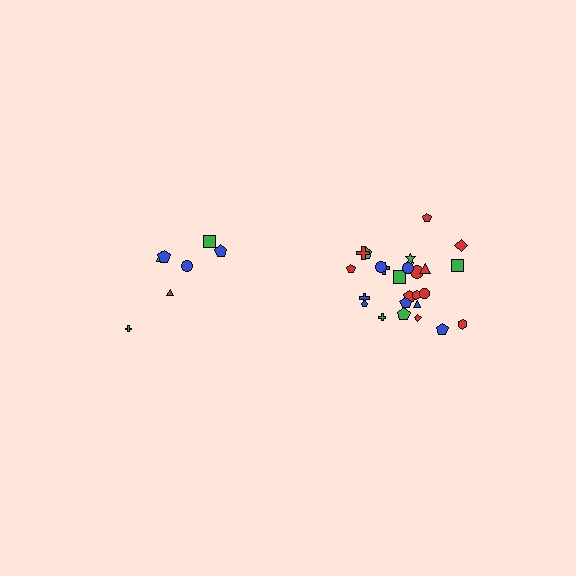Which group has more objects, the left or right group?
The right group.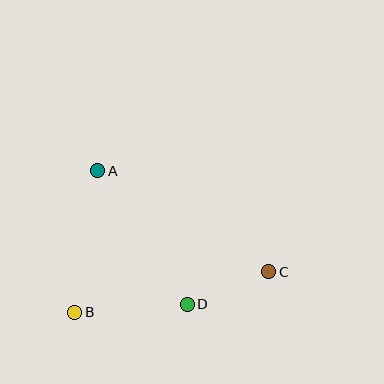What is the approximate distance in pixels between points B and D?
The distance between B and D is approximately 112 pixels.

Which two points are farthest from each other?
Points A and C are farthest from each other.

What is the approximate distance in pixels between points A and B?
The distance between A and B is approximately 143 pixels.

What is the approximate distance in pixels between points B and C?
The distance between B and C is approximately 198 pixels.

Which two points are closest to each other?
Points C and D are closest to each other.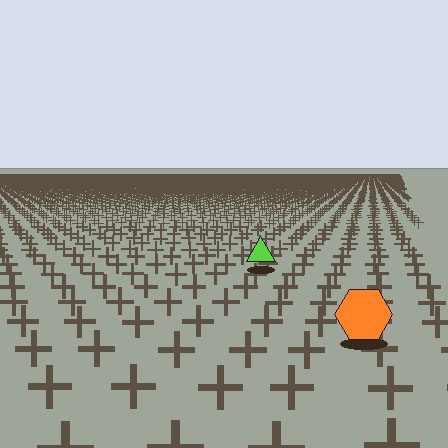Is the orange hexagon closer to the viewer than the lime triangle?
Yes. The orange hexagon is closer — you can tell from the texture gradient: the ground texture is coarser near it.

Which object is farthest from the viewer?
The lime triangle is farthest from the viewer. It appears smaller and the ground texture around it is denser.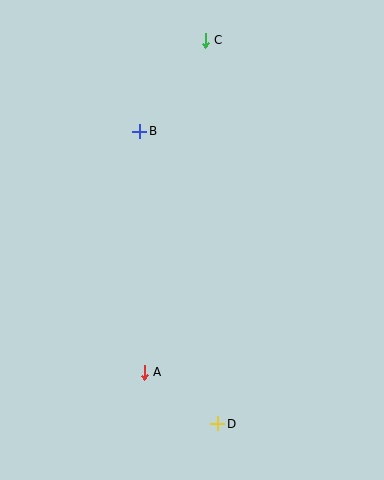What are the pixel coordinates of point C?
Point C is at (205, 40).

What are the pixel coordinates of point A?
Point A is at (144, 372).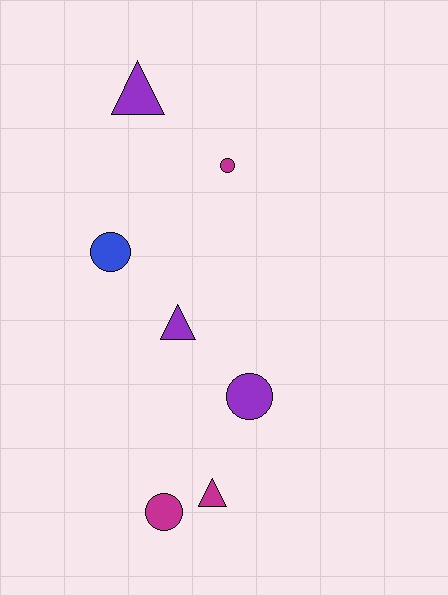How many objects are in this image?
There are 7 objects.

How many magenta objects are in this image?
There are 3 magenta objects.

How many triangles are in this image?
There are 3 triangles.